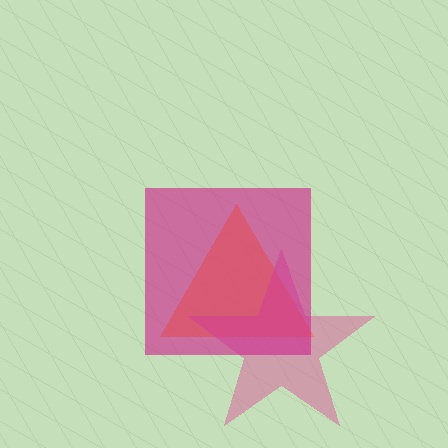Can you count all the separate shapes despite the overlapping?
Yes, there are 3 separate shapes.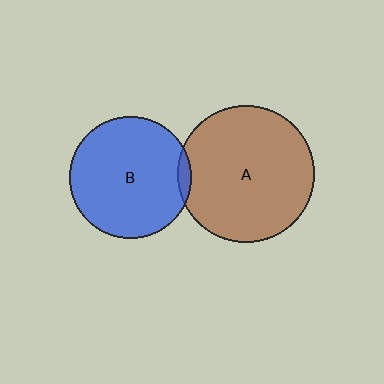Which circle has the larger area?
Circle A (brown).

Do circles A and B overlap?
Yes.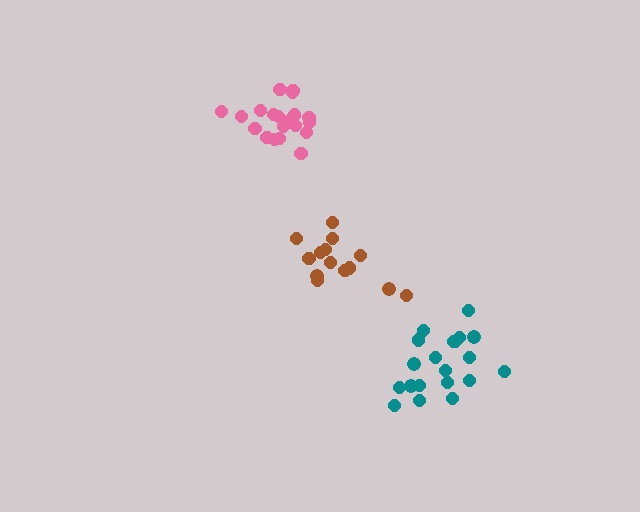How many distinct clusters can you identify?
There are 3 distinct clusters.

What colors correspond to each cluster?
The clusters are colored: brown, teal, pink.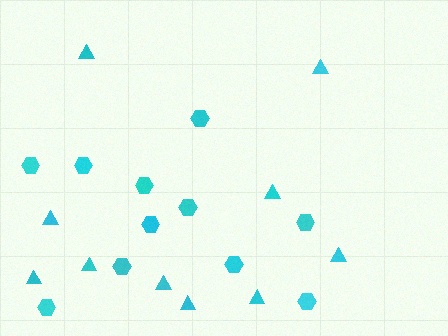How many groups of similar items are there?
There are 2 groups: one group of hexagons (11) and one group of triangles (10).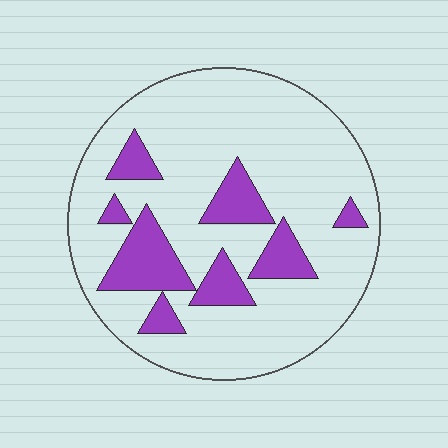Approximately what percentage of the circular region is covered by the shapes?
Approximately 20%.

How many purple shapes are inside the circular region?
8.